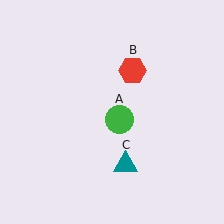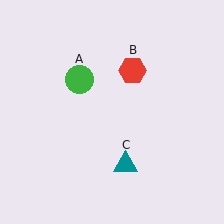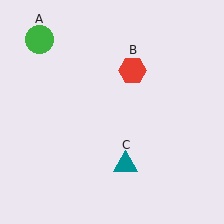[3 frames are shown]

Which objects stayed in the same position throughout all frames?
Red hexagon (object B) and teal triangle (object C) remained stationary.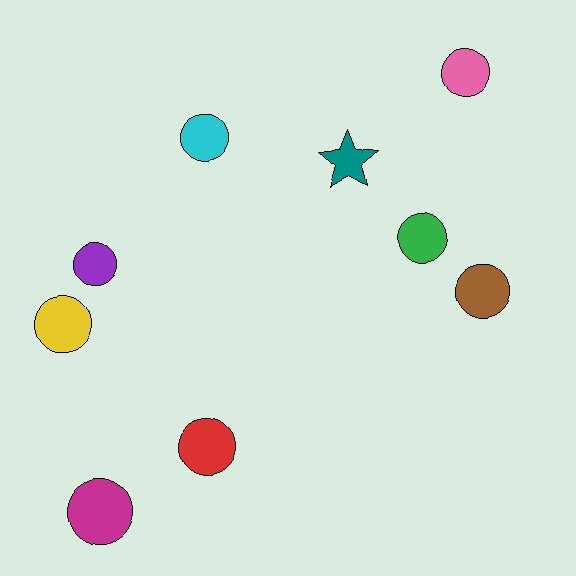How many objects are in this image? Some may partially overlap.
There are 9 objects.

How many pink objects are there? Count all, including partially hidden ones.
There is 1 pink object.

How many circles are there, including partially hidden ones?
There are 8 circles.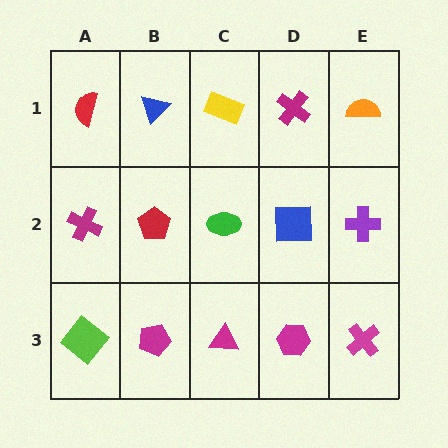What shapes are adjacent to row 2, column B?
A blue triangle (row 1, column B), a magenta pentagon (row 3, column B), a magenta cross (row 2, column A), a green ellipse (row 2, column C).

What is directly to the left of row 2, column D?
A green ellipse.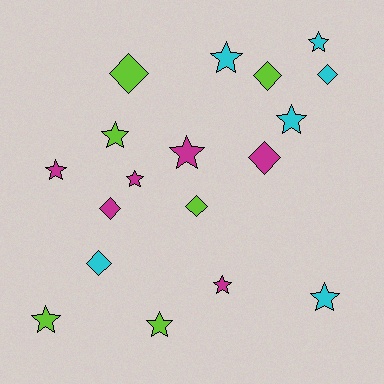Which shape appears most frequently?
Star, with 11 objects.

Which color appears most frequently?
Magenta, with 6 objects.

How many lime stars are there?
There are 3 lime stars.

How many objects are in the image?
There are 18 objects.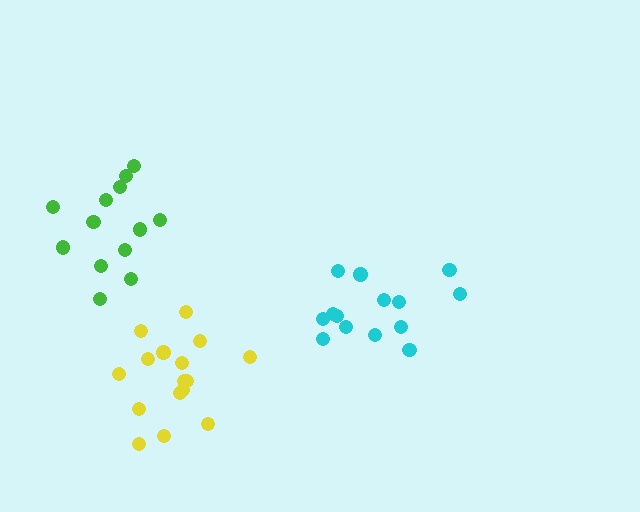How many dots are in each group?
Group 1: 13 dots, Group 2: 14 dots, Group 3: 16 dots (43 total).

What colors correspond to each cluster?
The clusters are colored: green, cyan, yellow.